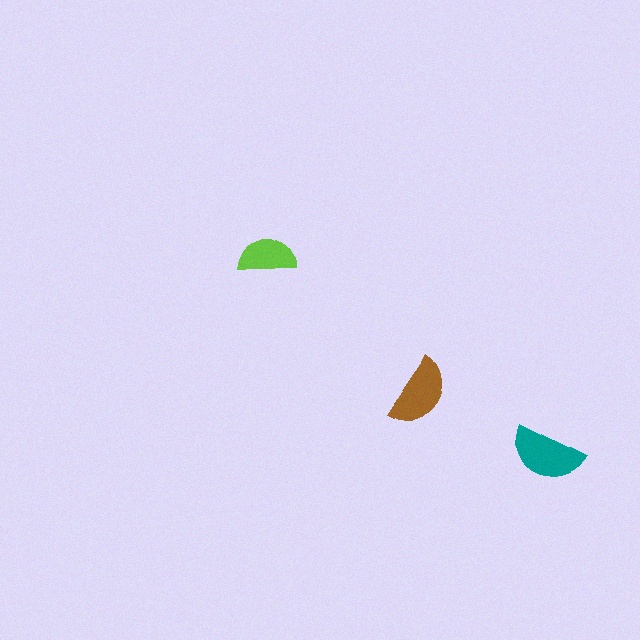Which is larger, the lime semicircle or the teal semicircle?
The teal one.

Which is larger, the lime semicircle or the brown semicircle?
The brown one.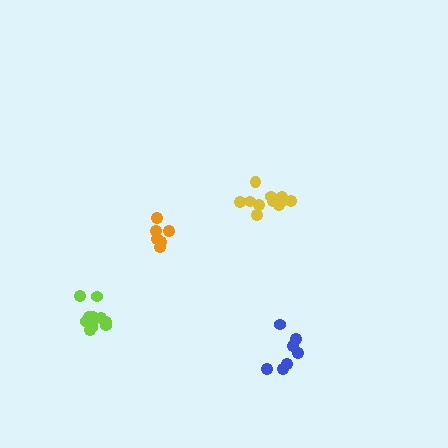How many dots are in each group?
Group 1: 11 dots, Group 2: 6 dots, Group 3: 11 dots, Group 4: 7 dots (35 total).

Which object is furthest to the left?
The lime cluster is leftmost.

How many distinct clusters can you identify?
There are 4 distinct clusters.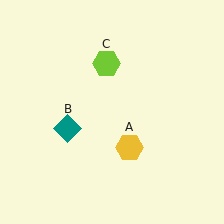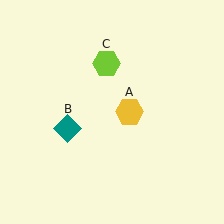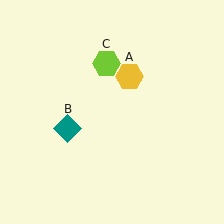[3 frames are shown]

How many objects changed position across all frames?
1 object changed position: yellow hexagon (object A).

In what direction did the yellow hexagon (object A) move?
The yellow hexagon (object A) moved up.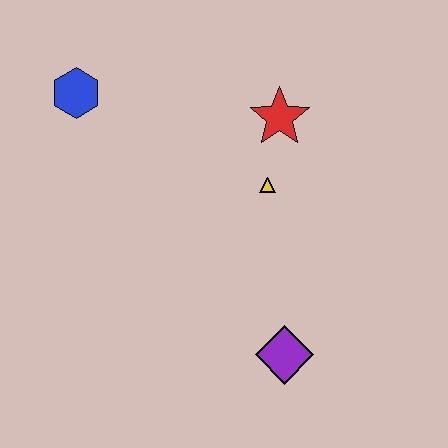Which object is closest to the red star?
The yellow triangle is closest to the red star.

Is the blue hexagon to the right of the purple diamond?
No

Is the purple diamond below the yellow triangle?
Yes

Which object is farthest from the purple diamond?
The blue hexagon is farthest from the purple diamond.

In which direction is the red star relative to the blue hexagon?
The red star is to the right of the blue hexagon.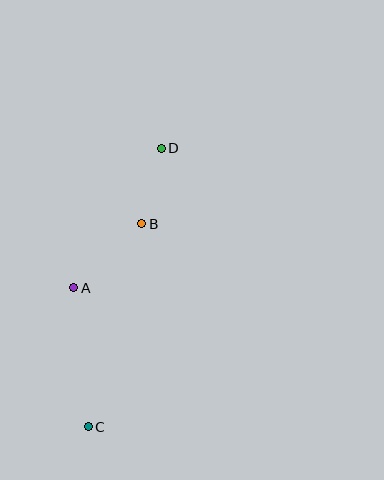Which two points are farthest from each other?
Points C and D are farthest from each other.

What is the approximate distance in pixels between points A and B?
The distance between A and B is approximately 93 pixels.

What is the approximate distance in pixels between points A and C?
The distance between A and C is approximately 140 pixels.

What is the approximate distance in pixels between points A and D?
The distance between A and D is approximately 164 pixels.